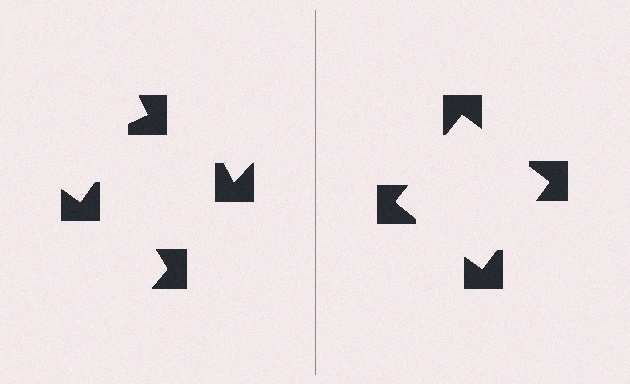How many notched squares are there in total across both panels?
8 — 4 on each side.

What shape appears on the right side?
An illusory square.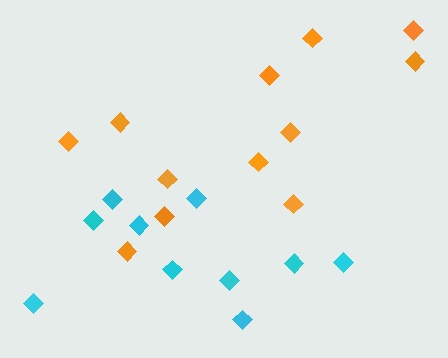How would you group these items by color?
There are 2 groups: one group of orange diamonds (12) and one group of cyan diamonds (10).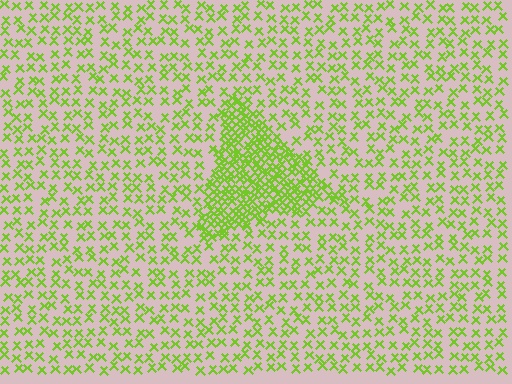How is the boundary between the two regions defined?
The boundary is defined by a change in element density (approximately 2.7x ratio). All elements are the same color, size, and shape.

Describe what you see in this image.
The image contains small lime elements arranged at two different densities. A triangle-shaped region is visible where the elements are more densely packed than the surrounding area.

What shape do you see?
I see a triangle.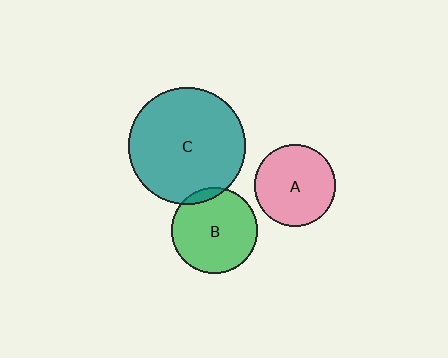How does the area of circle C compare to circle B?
Approximately 1.8 times.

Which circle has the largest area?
Circle C (teal).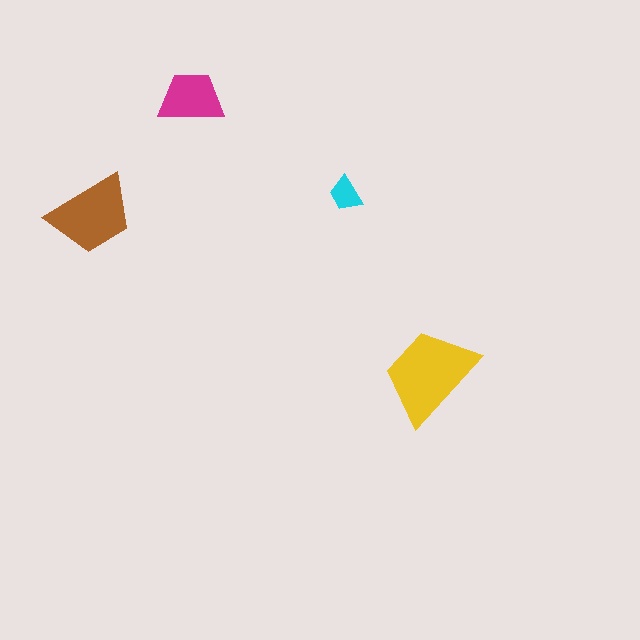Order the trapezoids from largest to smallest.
the yellow one, the brown one, the magenta one, the cyan one.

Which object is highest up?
The magenta trapezoid is topmost.